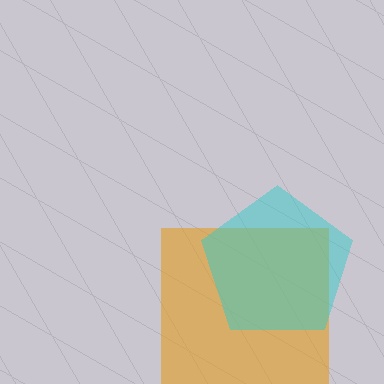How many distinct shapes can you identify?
There are 2 distinct shapes: an orange square, a cyan pentagon.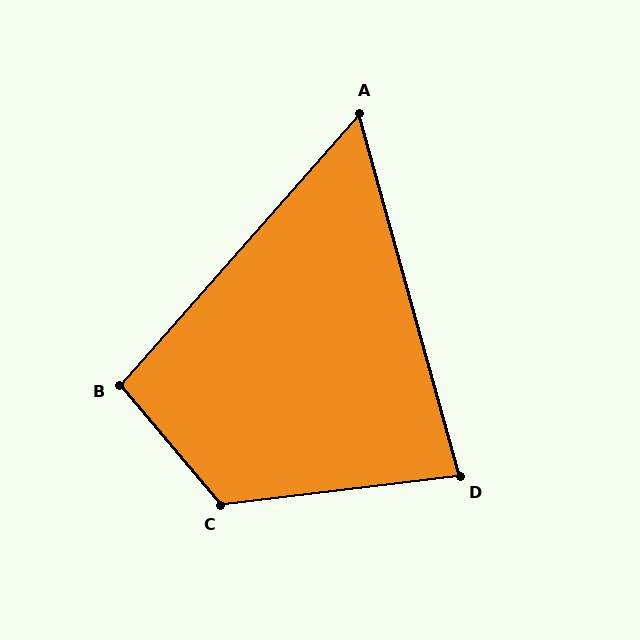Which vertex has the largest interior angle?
C, at approximately 123 degrees.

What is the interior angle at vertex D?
Approximately 81 degrees (acute).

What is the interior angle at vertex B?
Approximately 99 degrees (obtuse).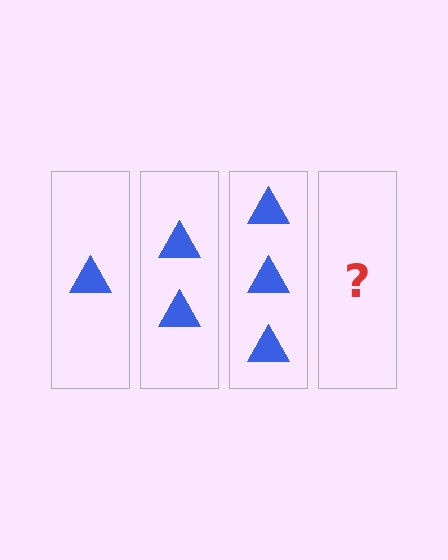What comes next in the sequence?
The next element should be 4 triangles.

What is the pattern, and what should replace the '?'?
The pattern is that each step adds one more triangle. The '?' should be 4 triangles.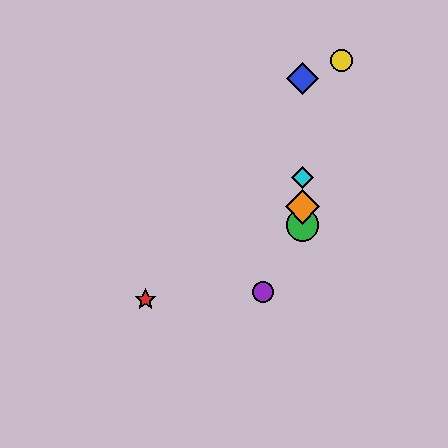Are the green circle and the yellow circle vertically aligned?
No, the green circle is at x≈303 and the yellow circle is at x≈341.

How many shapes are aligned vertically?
4 shapes (the blue diamond, the green circle, the orange diamond, the cyan diamond) are aligned vertically.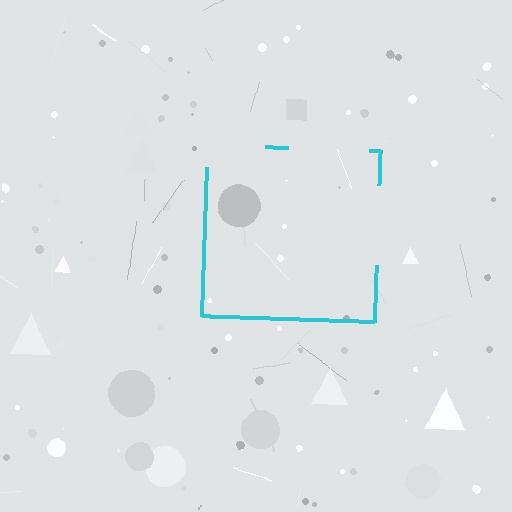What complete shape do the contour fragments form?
The contour fragments form a square.